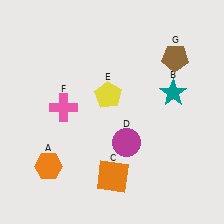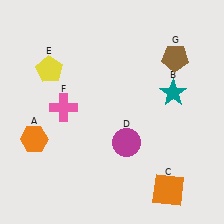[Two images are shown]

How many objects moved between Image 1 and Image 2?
3 objects moved between the two images.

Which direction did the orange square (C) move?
The orange square (C) moved right.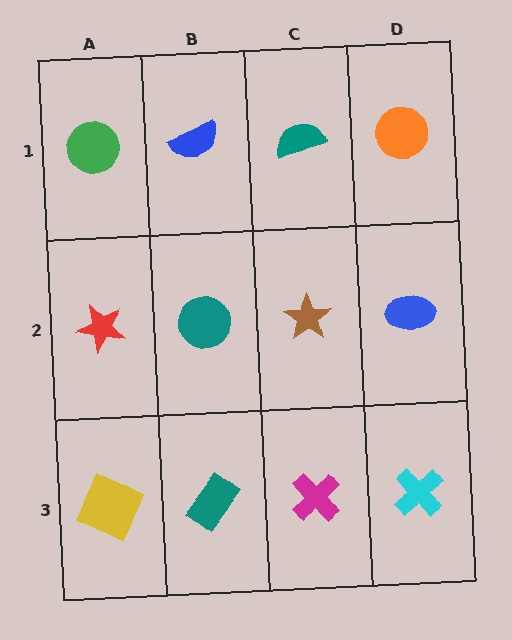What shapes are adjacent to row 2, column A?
A green circle (row 1, column A), a yellow square (row 3, column A), a teal circle (row 2, column B).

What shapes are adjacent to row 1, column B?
A teal circle (row 2, column B), a green circle (row 1, column A), a teal semicircle (row 1, column C).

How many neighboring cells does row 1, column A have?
2.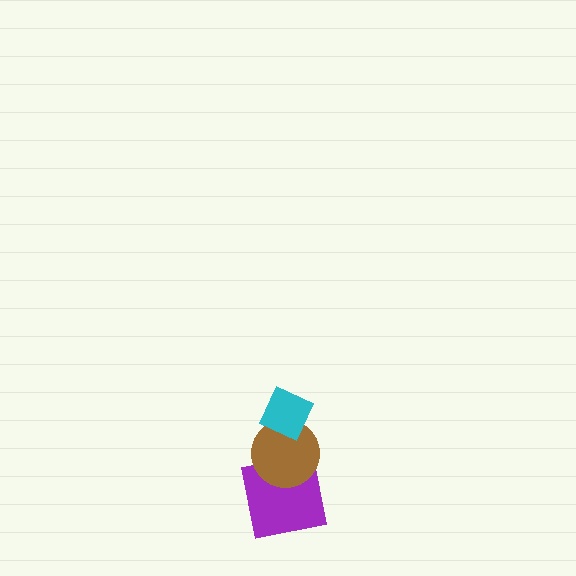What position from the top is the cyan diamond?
The cyan diamond is 1st from the top.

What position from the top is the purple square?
The purple square is 3rd from the top.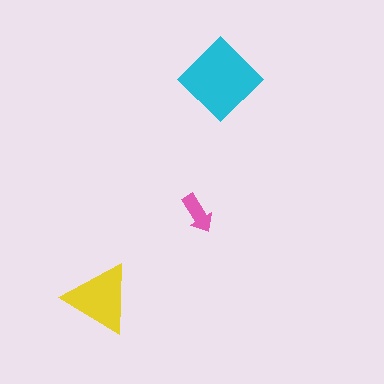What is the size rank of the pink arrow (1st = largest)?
3rd.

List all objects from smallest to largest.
The pink arrow, the yellow triangle, the cyan diamond.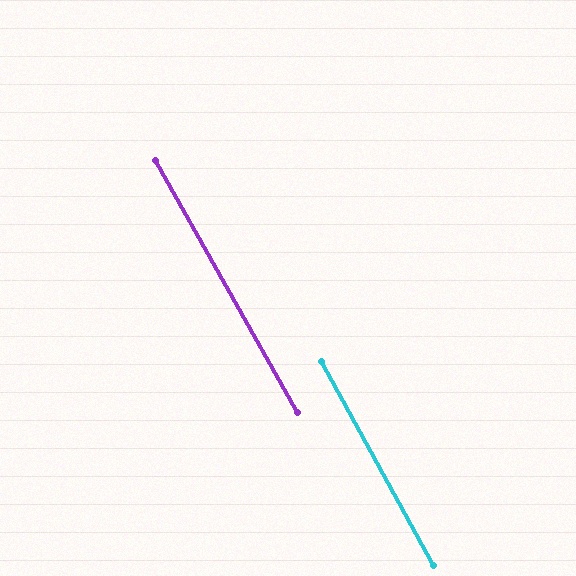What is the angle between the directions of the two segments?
Approximately 1 degree.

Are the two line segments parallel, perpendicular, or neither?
Parallel — their directions differ by only 0.7°.